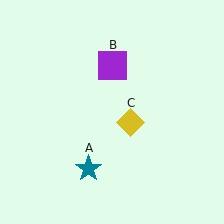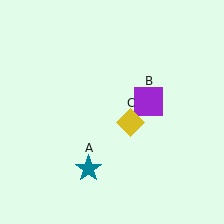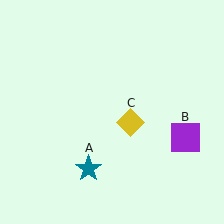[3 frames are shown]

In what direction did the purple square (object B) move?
The purple square (object B) moved down and to the right.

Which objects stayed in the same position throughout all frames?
Teal star (object A) and yellow diamond (object C) remained stationary.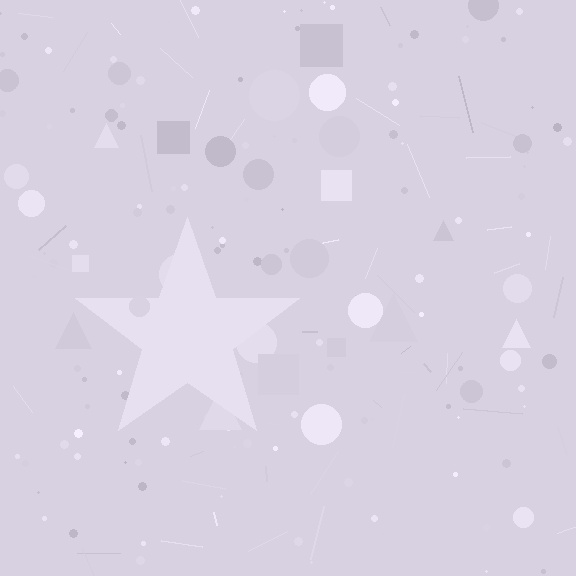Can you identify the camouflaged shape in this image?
The camouflaged shape is a star.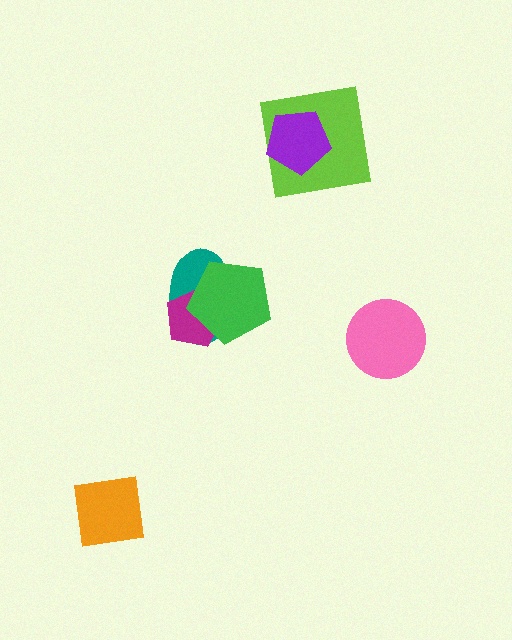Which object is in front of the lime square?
The purple pentagon is in front of the lime square.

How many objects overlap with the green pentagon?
2 objects overlap with the green pentagon.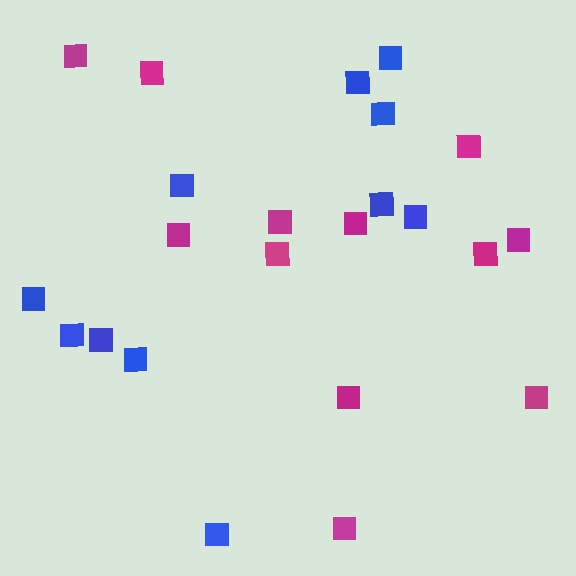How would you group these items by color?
There are 2 groups: one group of magenta squares (12) and one group of blue squares (11).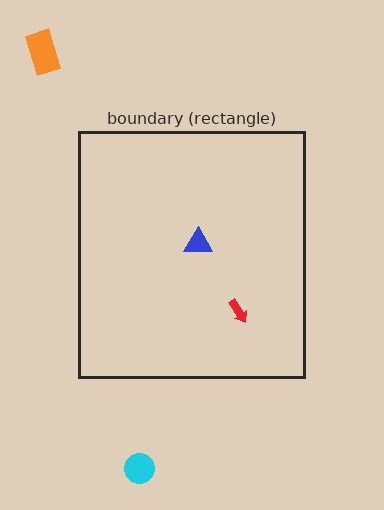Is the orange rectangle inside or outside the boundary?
Outside.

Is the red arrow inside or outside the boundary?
Inside.